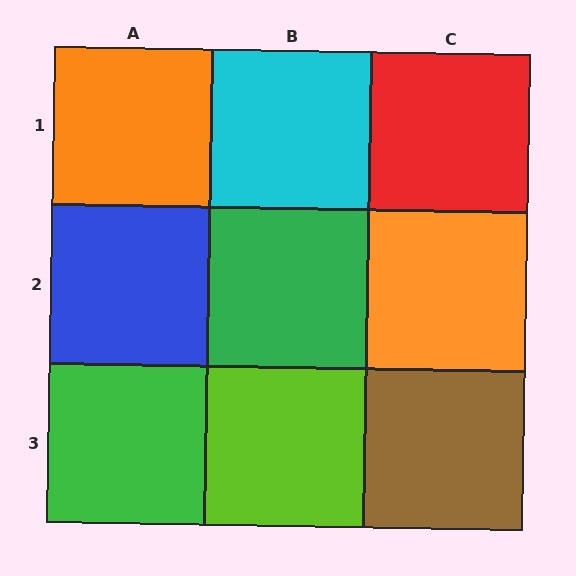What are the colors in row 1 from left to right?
Orange, cyan, red.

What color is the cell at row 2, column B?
Green.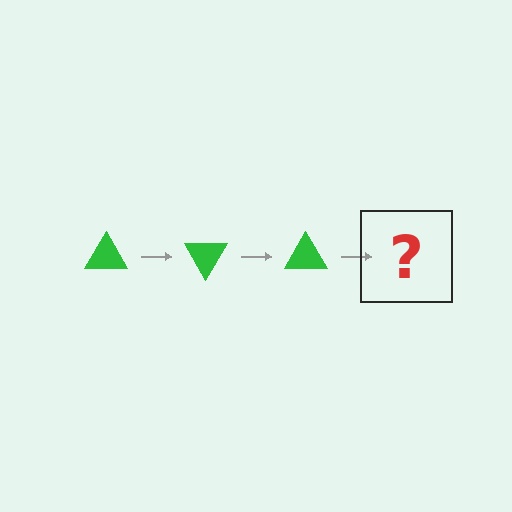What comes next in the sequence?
The next element should be a green triangle rotated 180 degrees.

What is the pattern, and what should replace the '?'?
The pattern is that the triangle rotates 60 degrees each step. The '?' should be a green triangle rotated 180 degrees.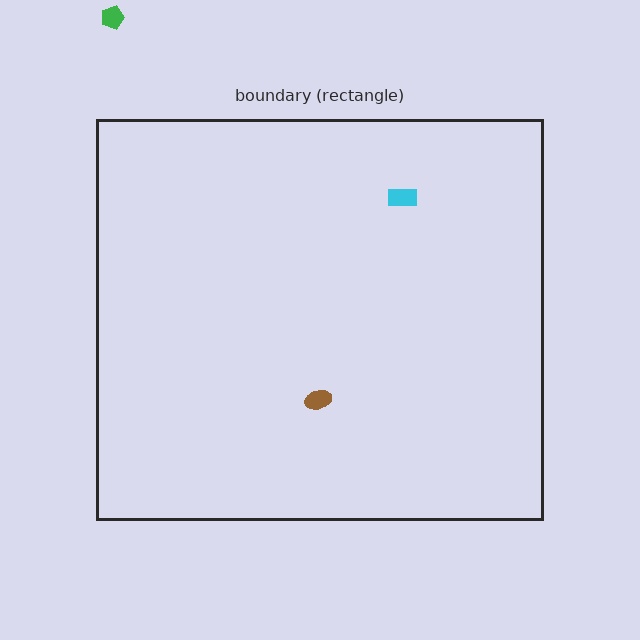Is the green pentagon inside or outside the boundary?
Outside.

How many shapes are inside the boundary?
2 inside, 1 outside.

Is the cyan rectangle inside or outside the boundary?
Inside.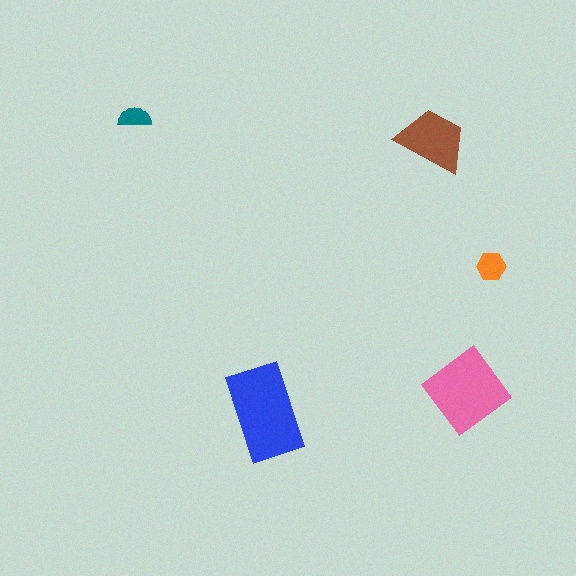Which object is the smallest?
The teal semicircle.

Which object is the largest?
The blue rectangle.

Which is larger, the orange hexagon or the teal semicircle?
The orange hexagon.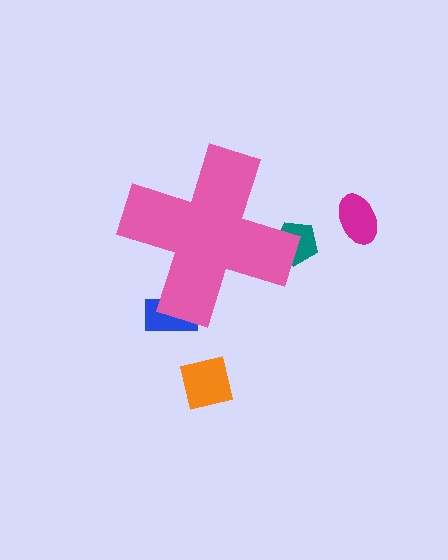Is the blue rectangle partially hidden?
Yes, the blue rectangle is partially hidden behind the pink cross.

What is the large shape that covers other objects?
A pink cross.